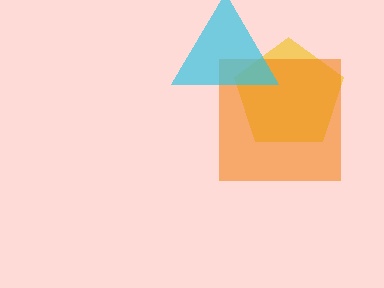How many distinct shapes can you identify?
There are 3 distinct shapes: a yellow pentagon, an orange square, a cyan triangle.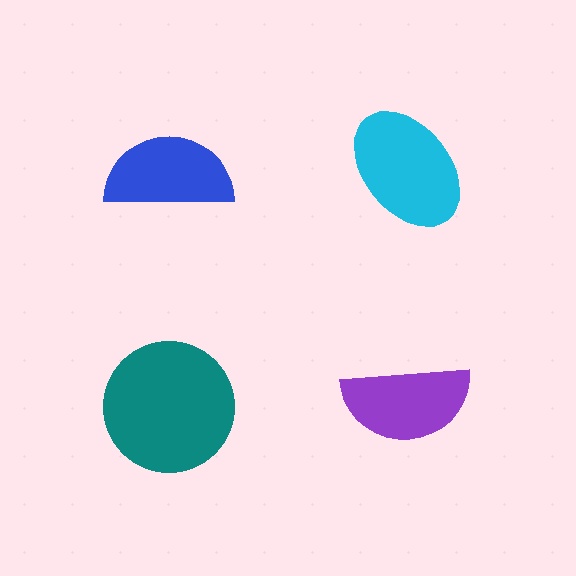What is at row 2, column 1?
A teal circle.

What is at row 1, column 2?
A cyan ellipse.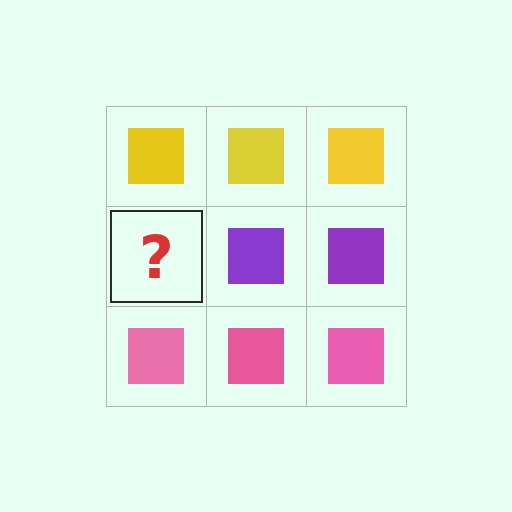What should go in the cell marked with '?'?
The missing cell should contain a purple square.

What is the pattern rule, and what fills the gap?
The rule is that each row has a consistent color. The gap should be filled with a purple square.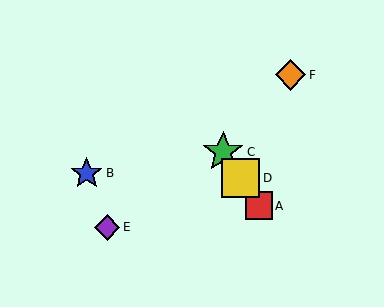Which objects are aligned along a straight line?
Objects A, C, D are aligned along a straight line.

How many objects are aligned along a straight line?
3 objects (A, C, D) are aligned along a straight line.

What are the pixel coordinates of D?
Object D is at (241, 178).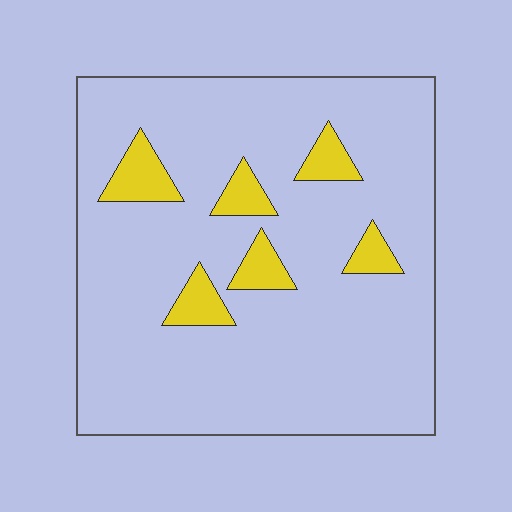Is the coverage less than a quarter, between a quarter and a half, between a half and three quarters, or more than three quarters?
Less than a quarter.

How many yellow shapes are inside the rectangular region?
6.